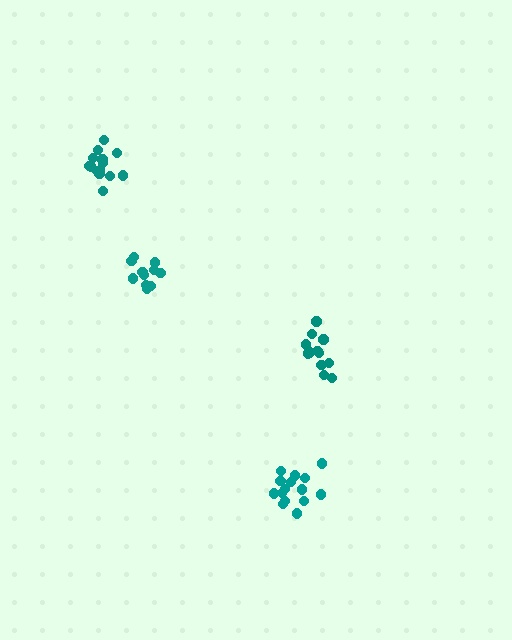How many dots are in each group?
Group 1: 11 dots, Group 2: 15 dots, Group 3: 14 dots, Group 4: 12 dots (52 total).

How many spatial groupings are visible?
There are 4 spatial groupings.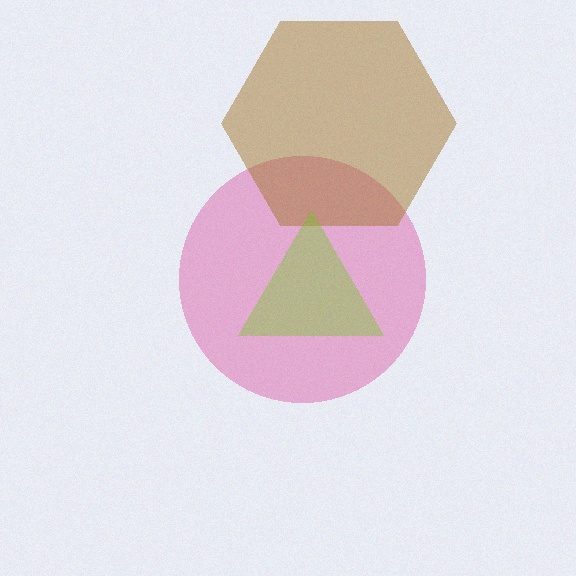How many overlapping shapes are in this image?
There are 3 overlapping shapes in the image.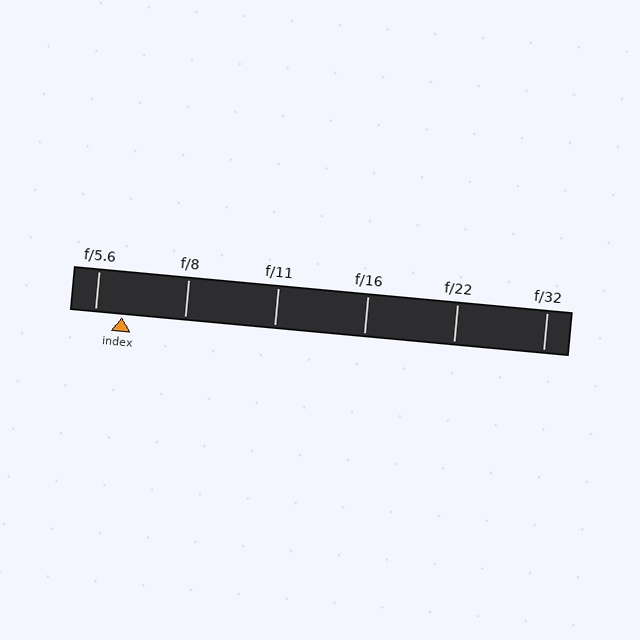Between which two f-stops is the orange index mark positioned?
The index mark is between f/5.6 and f/8.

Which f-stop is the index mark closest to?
The index mark is closest to f/5.6.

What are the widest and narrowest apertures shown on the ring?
The widest aperture shown is f/5.6 and the narrowest is f/32.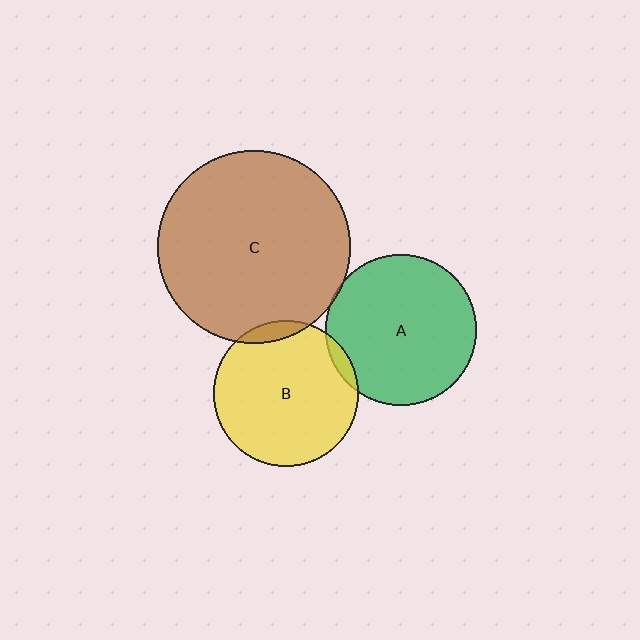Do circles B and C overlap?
Yes.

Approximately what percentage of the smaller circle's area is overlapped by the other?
Approximately 5%.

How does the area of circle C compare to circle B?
Approximately 1.8 times.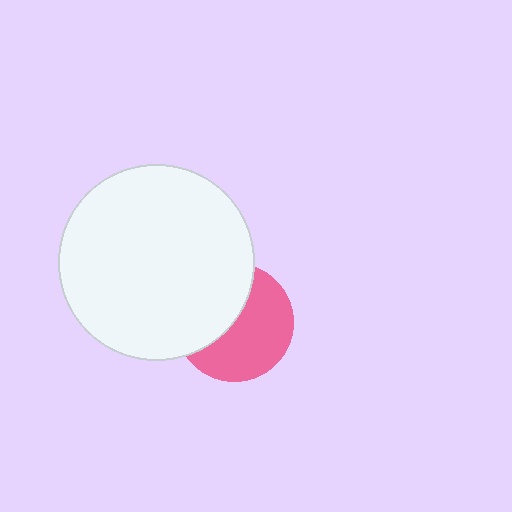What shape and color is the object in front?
The object in front is a white circle.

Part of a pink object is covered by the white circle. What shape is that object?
It is a circle.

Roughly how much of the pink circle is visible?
About half of it is visible (roughly 56%).